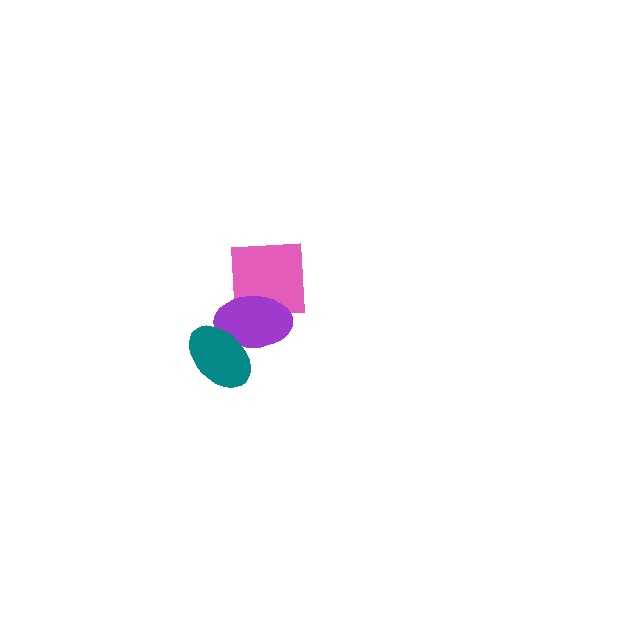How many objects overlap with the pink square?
1 object overlaps with the pink square.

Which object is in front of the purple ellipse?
The teal ellipse is in front of the purple ellipse.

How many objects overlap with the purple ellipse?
2 objects overlap with the purple ellipse.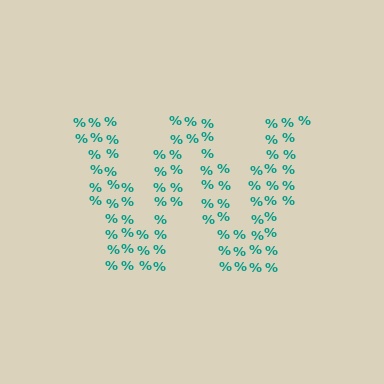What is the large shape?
The large shape is the letter W.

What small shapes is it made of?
It is made of small percent signs.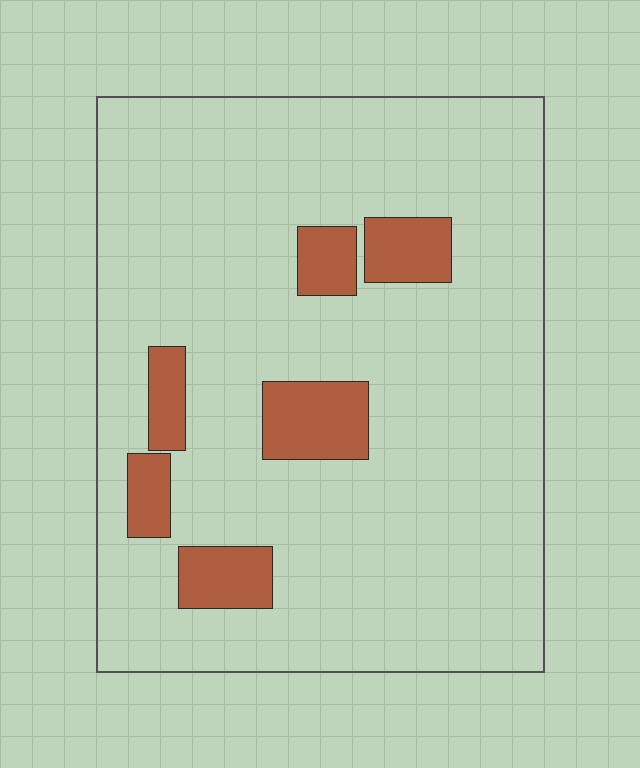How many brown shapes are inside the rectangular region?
6.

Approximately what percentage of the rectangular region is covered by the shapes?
Approximately 10%.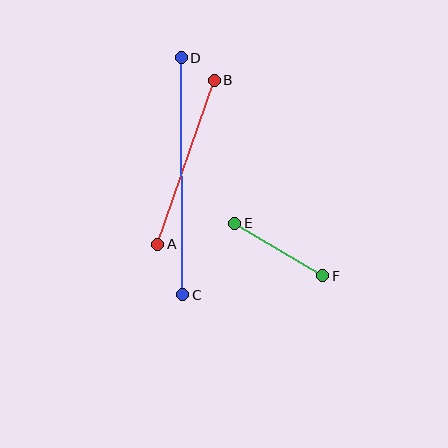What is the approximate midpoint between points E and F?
The midpoint is at approximately (279, 250) pixels.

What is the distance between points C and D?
The distance is approximately 237 pixels.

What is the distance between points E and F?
The distance is approximately 102 pixels.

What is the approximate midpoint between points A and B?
The midpoint is at approximately (186, 162) pixels.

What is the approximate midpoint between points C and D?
The midpoint is at approximately (182, 176) pixels.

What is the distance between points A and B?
The distance is approximately 173 pixels.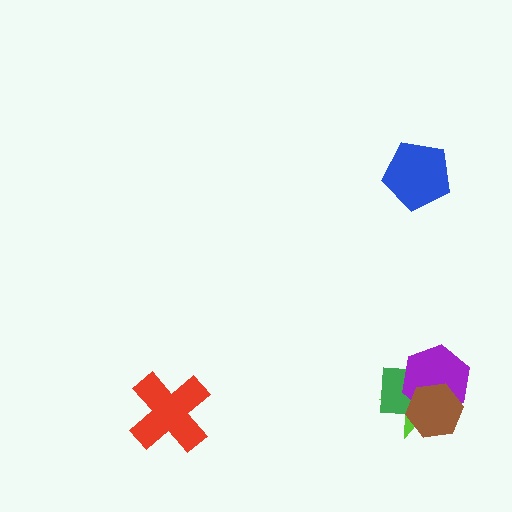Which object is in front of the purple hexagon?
The brown hexagon is in front of the purple hexagon.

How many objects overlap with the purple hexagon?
3 objects overlap with the purple hexagon.